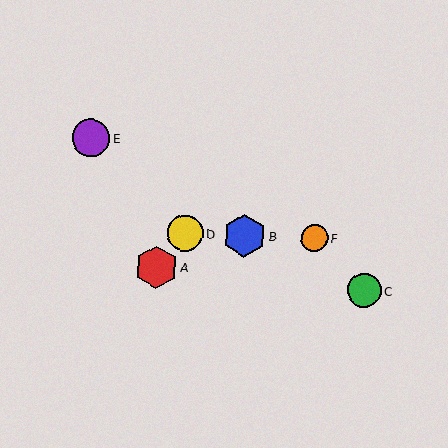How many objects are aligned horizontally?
3 objects (B, D, F) are aligned horizontally.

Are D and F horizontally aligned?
Yes, both are at y≈233.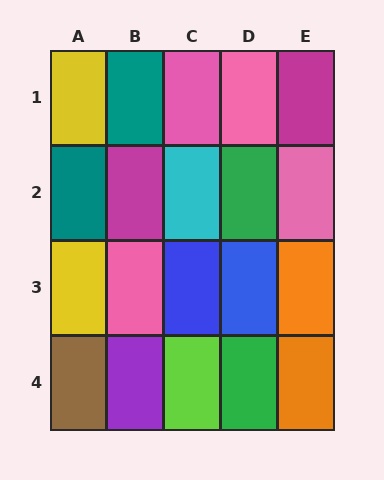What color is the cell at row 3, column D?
Blue.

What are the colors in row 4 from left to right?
Brown, purple, lime, green, orange.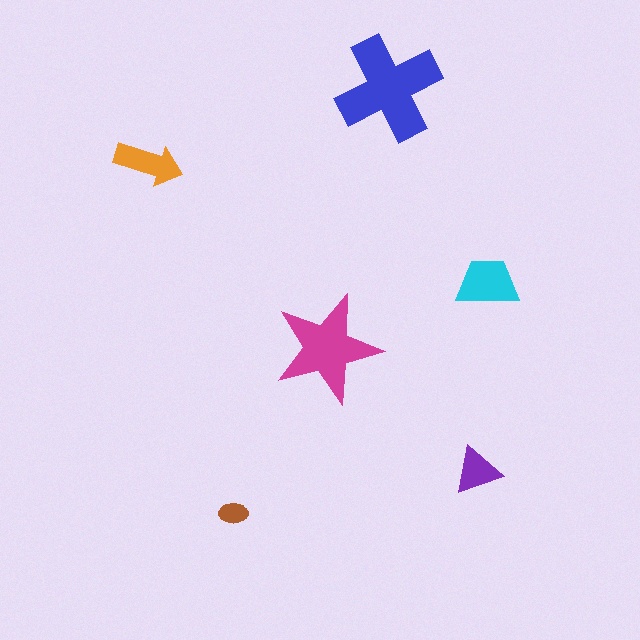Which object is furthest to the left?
The orange arrow is leftmost.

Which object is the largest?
The blue cross.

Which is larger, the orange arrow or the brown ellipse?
The orange arrow.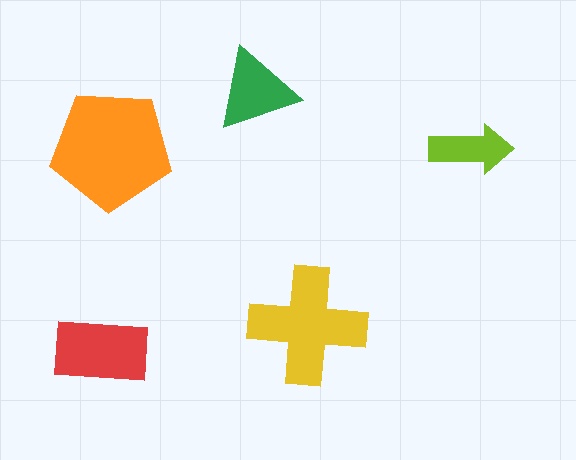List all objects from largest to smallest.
The orange pentagon, the yellow cross, the red rectangle, the green triangle, the lime arrow.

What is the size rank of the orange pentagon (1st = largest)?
1st.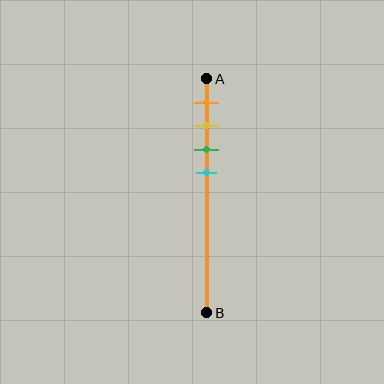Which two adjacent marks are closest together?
The yellow and green marks are the closest adjacent pair.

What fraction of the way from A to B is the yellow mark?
The yellow mark is approximately 20% (0.2) of the way from A to B.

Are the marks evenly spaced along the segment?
Yes, the marks are approximately evenly spaced.